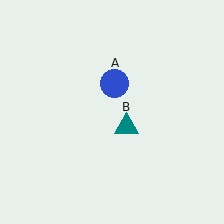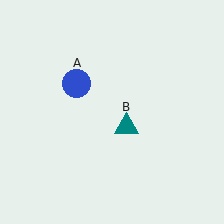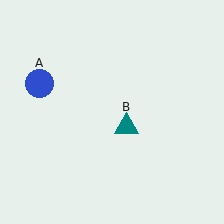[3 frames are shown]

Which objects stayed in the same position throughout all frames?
Teal triangle (object B) remained stationary.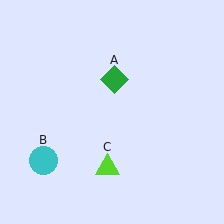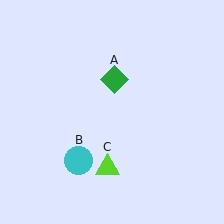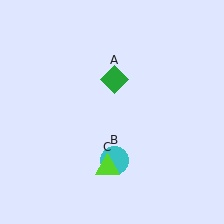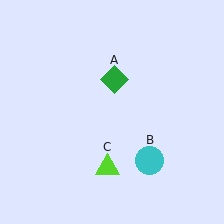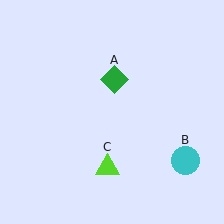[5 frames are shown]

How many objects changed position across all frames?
1 object changed position: cyan circle (object B).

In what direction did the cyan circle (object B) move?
The cyan circle (object B) moved right.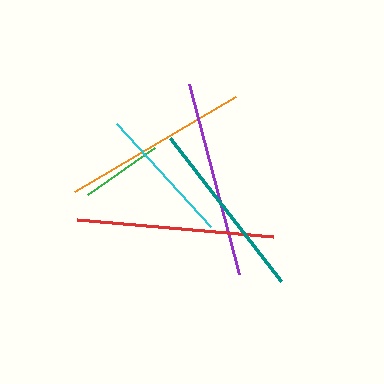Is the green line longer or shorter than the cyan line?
The cyan line is longer than the green line.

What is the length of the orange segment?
The orange segment is approximately 187 pixels long.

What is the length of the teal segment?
The teal segment is approximately 181 pixels long.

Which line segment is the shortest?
The green line is the shortest at approximately 82 pixels.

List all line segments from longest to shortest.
From longest to shortest: red, purple, orange, teal, cyan, green.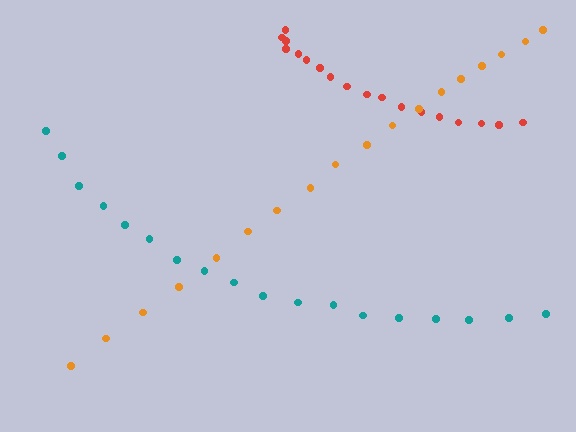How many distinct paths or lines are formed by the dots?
There are 3 distinct paths.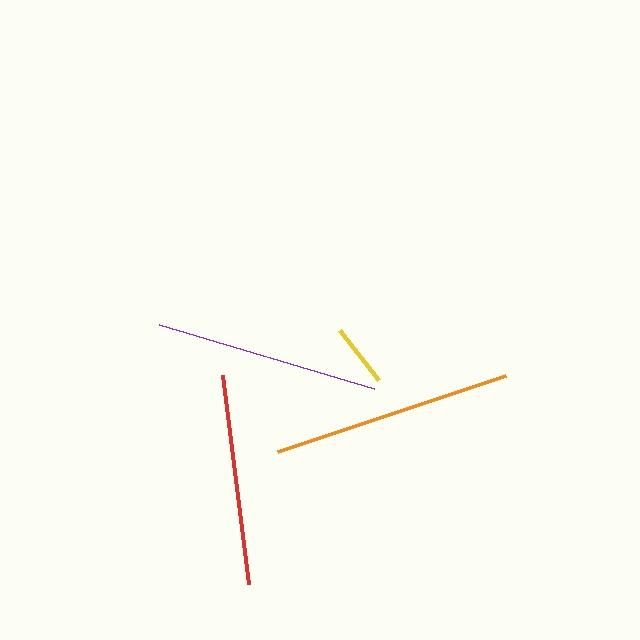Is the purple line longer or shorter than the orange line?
The orange line is longer than the purple line.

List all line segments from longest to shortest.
From longest to shortest: orange, purple, red, yellow.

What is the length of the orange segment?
The orange segment is approximately 240 pixels long.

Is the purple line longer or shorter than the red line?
The purple line is longer than the red line.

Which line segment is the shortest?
The yellow line is the shortest at approximately 63 pixels.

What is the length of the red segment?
The red segment is approximately 210 pixels long.